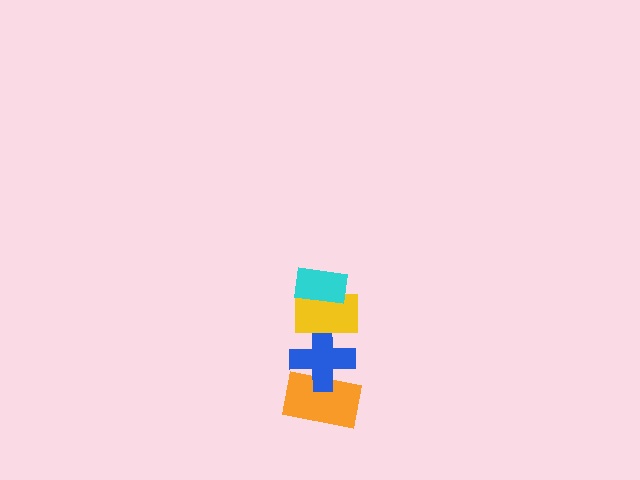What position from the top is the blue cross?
The blue cross is 3rd from the top.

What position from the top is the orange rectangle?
The orange rectangle is 4th from the top.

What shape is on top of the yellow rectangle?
The cyan rectangle is on top of the yellow rectangle.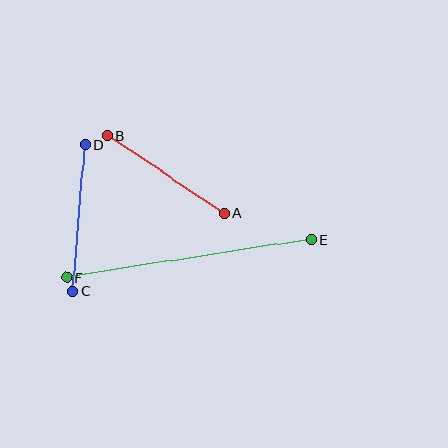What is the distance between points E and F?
The distance is approximately 247 pixels.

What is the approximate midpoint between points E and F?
The midpoint is at approximately (189, 258) pixels.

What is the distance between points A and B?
The distance is approximately 141 pixels.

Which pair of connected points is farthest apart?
Points E and F are farthest apart.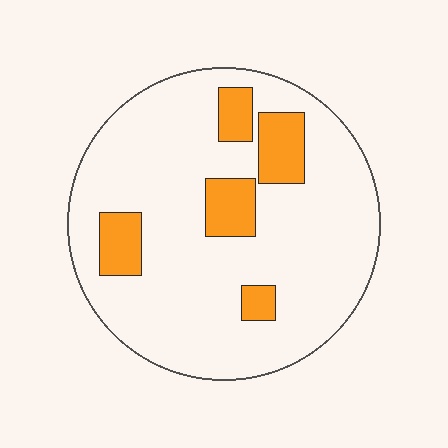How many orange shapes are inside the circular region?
5.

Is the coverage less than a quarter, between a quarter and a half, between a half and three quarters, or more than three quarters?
Less than a quarter.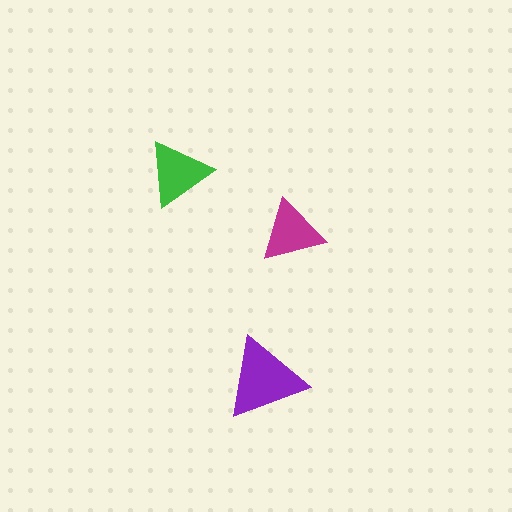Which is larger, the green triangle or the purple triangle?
The purple one.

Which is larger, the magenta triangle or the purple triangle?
The purple one.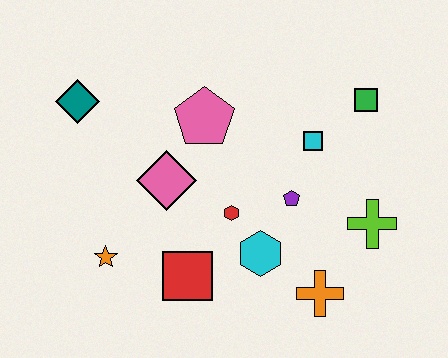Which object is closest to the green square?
The cyan square is closest to the green square.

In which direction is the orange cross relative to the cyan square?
The orange cross is below the cyan square.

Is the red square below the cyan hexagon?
Yes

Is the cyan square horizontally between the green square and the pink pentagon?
Yes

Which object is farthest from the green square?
The orange star is farthest from the green square.